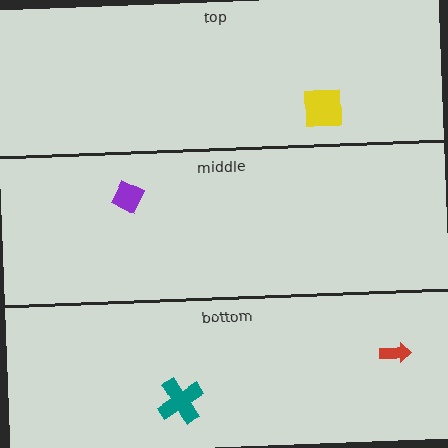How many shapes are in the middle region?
1.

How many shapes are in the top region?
1.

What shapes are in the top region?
The yellow square.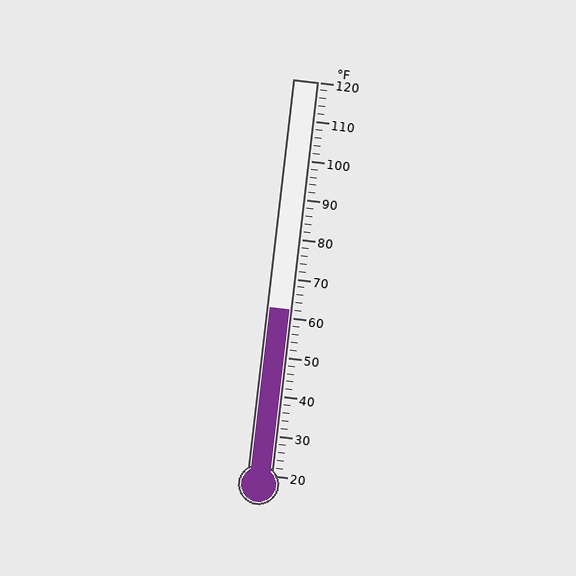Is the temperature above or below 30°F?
The temperature is above 30°F.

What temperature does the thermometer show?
The thermometer shows approximately 62°F.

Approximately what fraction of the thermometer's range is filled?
The thermometer is filled to approximately 40% of its range.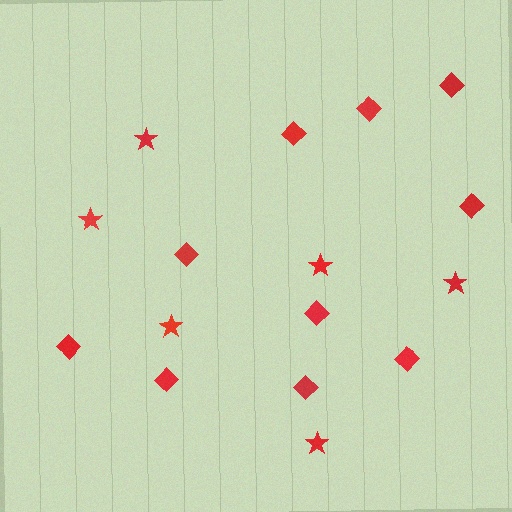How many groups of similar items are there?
There are 2 groups: one group of stars (6) and one group of diamonds (10).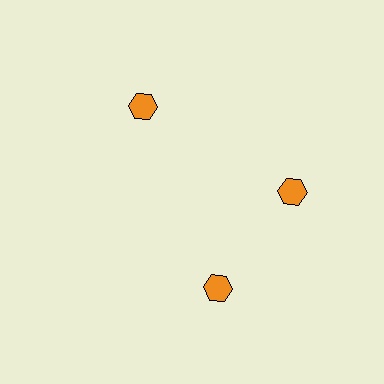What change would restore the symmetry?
The symmetry would be restored by rotating it back into even spacing with its neighbors so that all 3 hexagons sit at equal angles and equal distance from the center.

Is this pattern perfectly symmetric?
No. The 3 orange hexagons are arranged in a ring, but one element near the 7 o'clock position is rotated out of alignment along the ring, breaking the 3-fold rotational symmetry.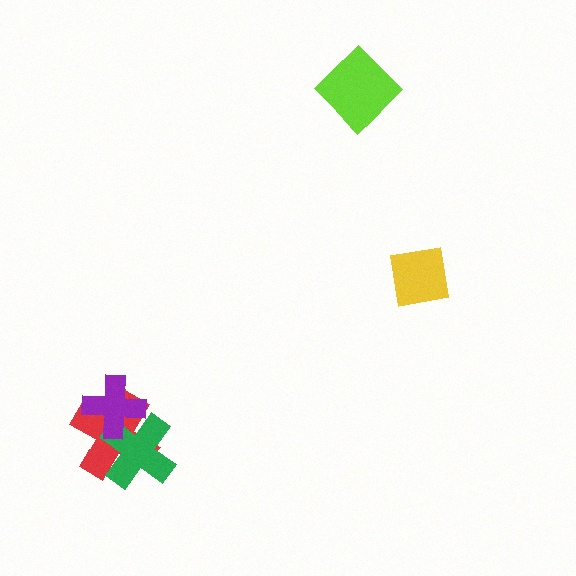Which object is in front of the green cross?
The purple cross is in front of the green cross.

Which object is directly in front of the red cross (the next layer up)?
The green cross is directly in front of the red cross.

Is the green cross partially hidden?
Yes, it is partially covered by another shape.